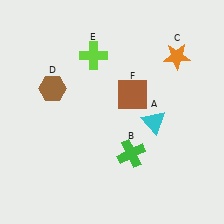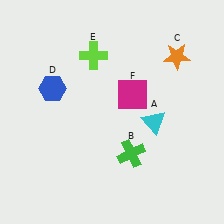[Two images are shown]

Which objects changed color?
D changed from brown to blue. F changed from brown to magenta.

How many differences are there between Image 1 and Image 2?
There are 2 differences between the two images.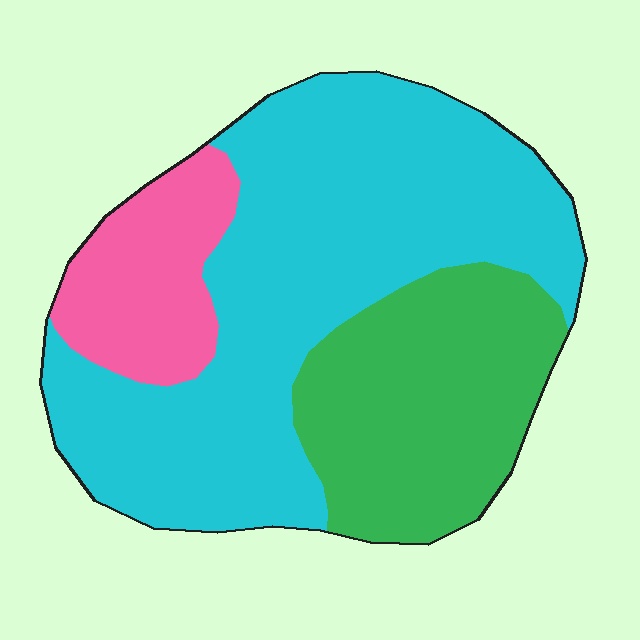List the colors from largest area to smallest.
From largest to smallest: cyan, green, pink.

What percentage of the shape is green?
Green covers about 30% of the shape.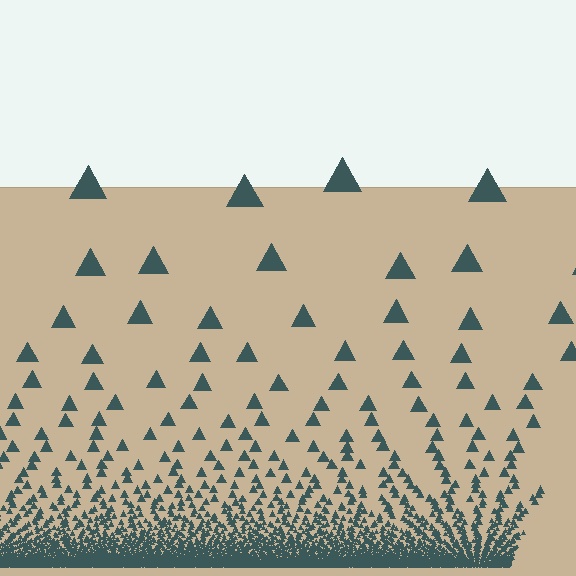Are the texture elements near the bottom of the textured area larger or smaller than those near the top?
Smaller. The gradient is inverted — elements near the bottom are smaller and denser.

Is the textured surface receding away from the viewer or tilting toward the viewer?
The surface appears to tilt toward the viewer. Texture elements get larger and sparser toward the top.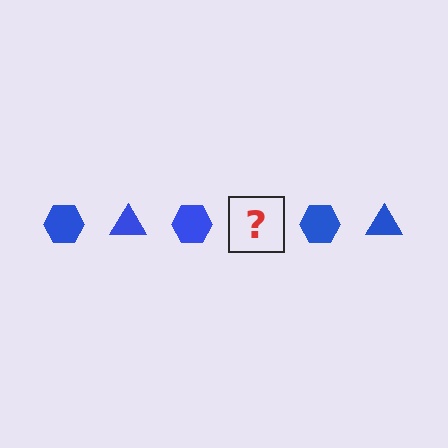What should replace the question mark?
The question mark should be replaced with a blue triangle.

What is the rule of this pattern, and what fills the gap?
The rule is that the pattern cycles through hexagon, triangle shapes in blue. The gap should be filled with a blue triangle.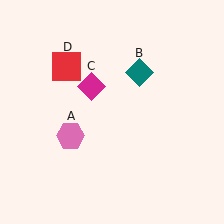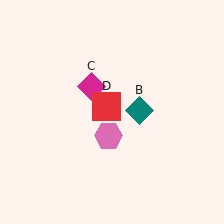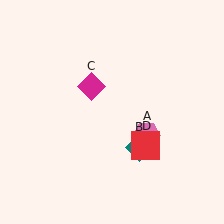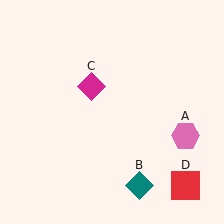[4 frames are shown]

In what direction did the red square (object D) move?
The red square (object D) moved down and to the right.